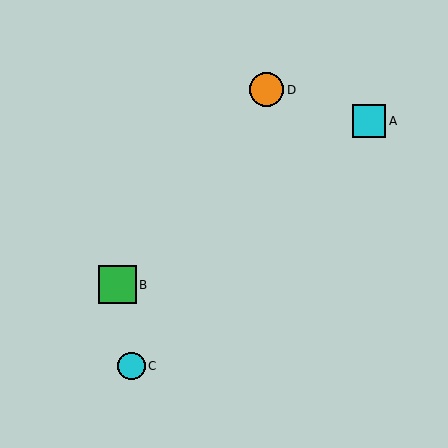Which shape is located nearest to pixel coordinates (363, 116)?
The cyan square (labeled A) at (369, 121) is nearest to that location.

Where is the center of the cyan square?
The center of the cyan square is at (369, 121).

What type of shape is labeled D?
Shape D is an orange circle.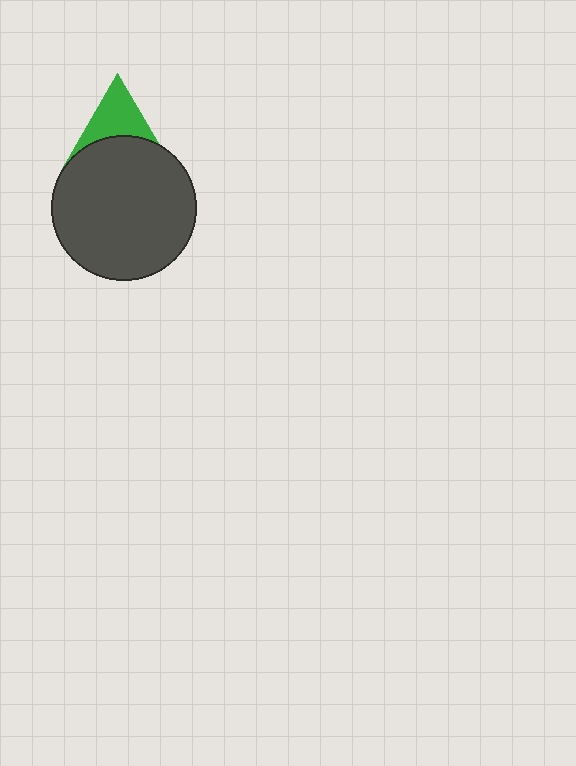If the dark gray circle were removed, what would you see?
You would see the complete green triangle.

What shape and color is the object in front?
The object in front is a dark gray circle.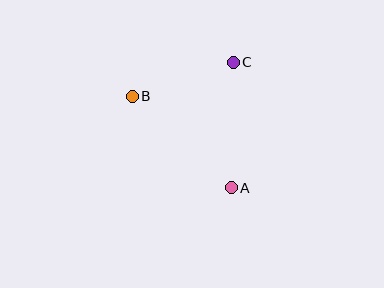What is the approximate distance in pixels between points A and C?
The distance between A and C is approximately 125 pixels.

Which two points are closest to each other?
Points B and C are closest to each other.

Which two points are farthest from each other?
Points A and B are farthest from each other.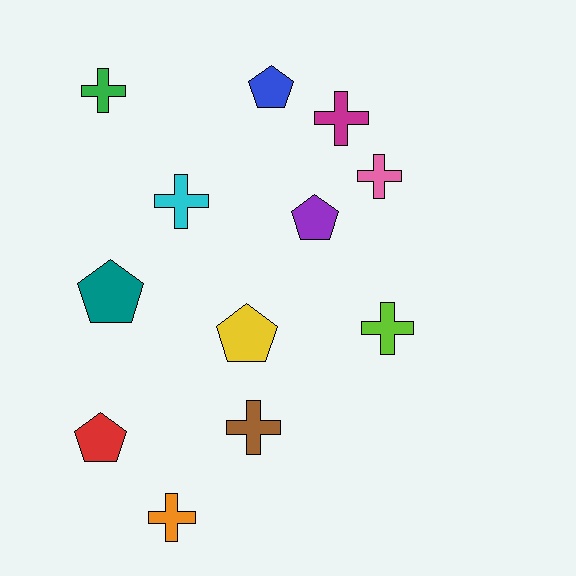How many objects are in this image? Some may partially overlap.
There are 12 objects.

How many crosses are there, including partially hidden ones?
There are 7 crosses.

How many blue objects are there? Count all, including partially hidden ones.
There is 1 blue object.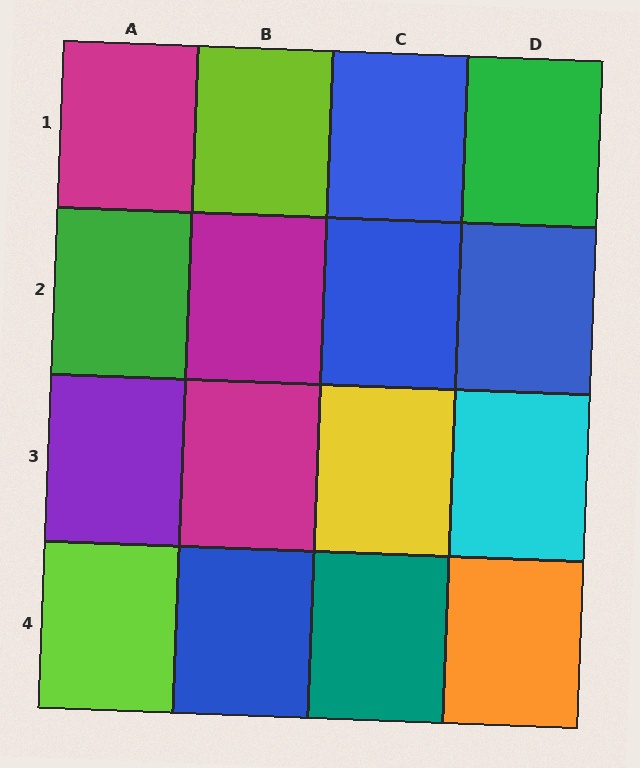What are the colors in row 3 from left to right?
Purple, magenta, yellow, cyan.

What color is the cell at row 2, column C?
Blue.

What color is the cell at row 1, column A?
Magenta.